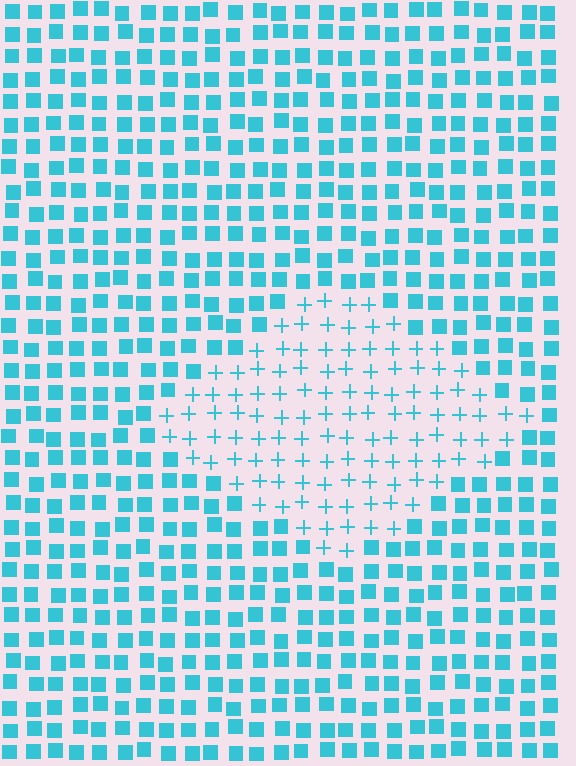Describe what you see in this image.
The image is filled with small cyan elements arranged in a uniform grid. A diamond-shaped region contains plus signs, while the surrounding area contains squares. The boundary is defined purely by the change in element shape.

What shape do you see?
I see a diamond.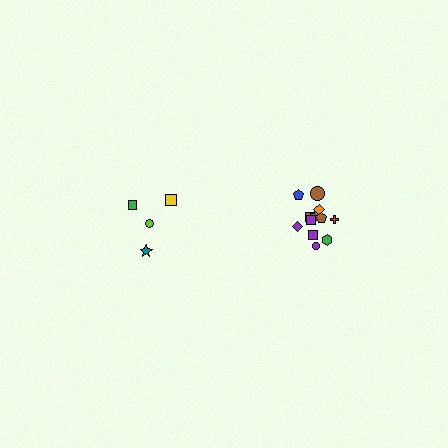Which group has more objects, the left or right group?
The right group.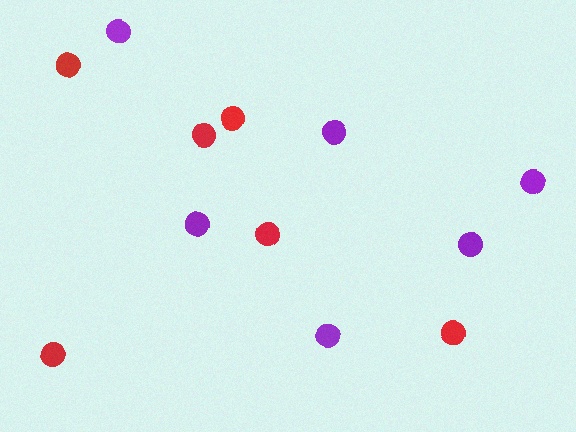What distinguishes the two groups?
There are 2 groups: one group of purple circles (6) and one group of red circles (6).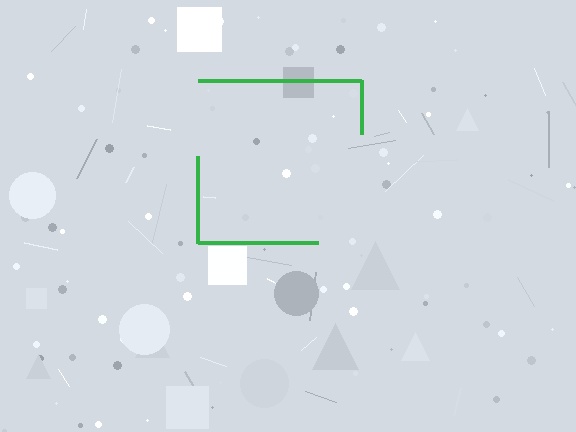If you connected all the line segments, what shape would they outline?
They would outline a square.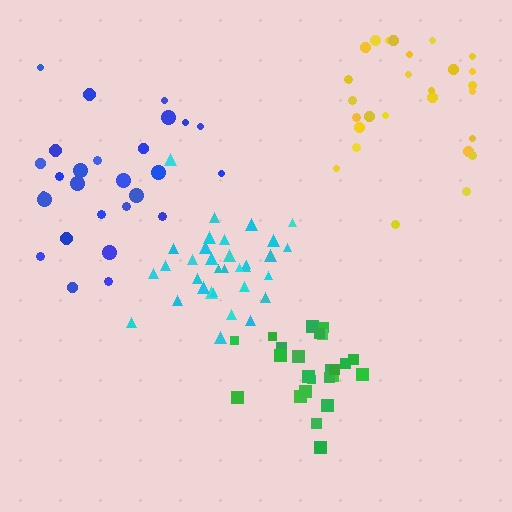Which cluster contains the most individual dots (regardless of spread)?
Cyan (33).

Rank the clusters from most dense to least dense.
green, cyan, blue, yellow.